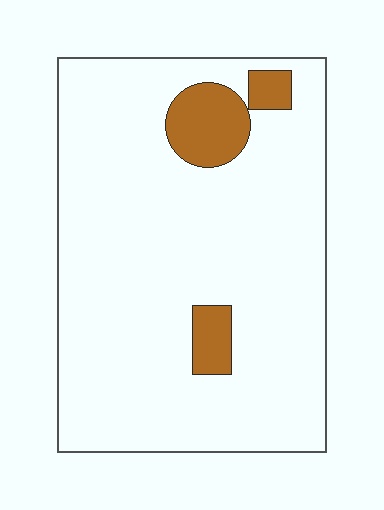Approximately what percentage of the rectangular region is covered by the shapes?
Approximately 10%.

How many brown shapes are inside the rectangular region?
3.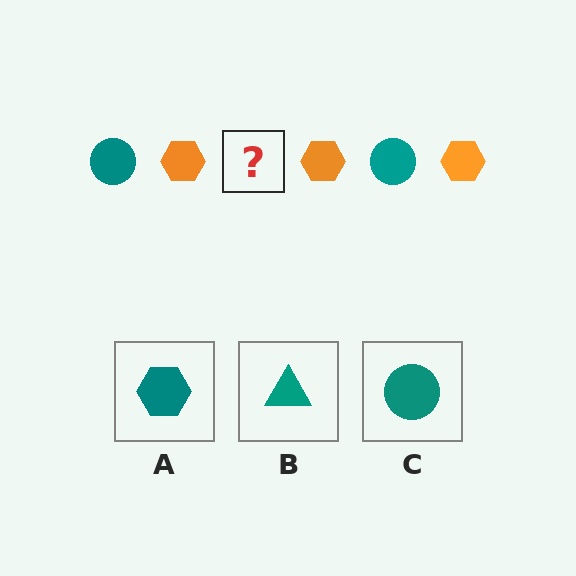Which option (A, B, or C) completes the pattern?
C.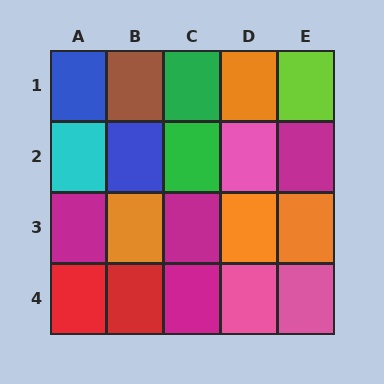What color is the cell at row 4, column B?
Red.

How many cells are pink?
3 cells are pink.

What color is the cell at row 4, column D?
Pink.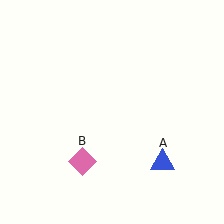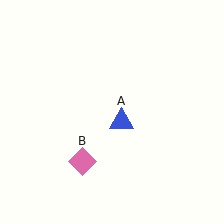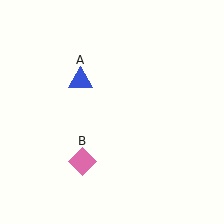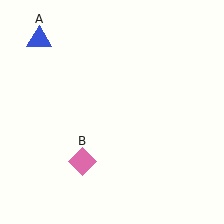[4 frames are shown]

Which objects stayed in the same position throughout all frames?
Pink diamond (object B) remained stationary.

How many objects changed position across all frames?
1 object changed position: blue triangle (object A).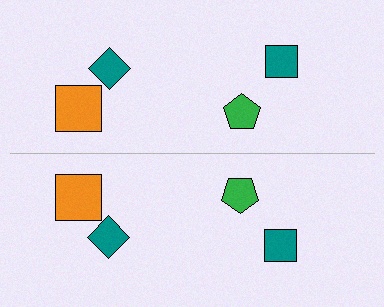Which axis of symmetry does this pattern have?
The pattern has a horizontal axis of symmetry running through the center of the image.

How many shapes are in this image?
There are 8 shapes in this image.